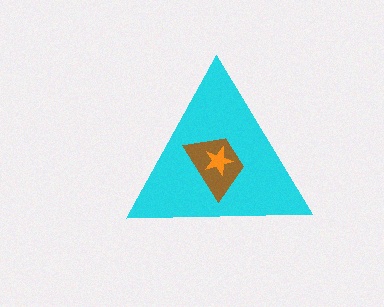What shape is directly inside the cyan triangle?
The brown trapezoid.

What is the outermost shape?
The cyan triangle.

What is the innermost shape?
The orange star.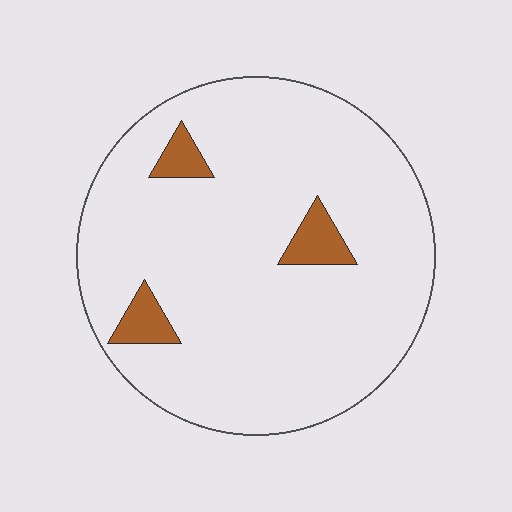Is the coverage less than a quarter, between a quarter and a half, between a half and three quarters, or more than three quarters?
Less than a quarter.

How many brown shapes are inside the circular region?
3.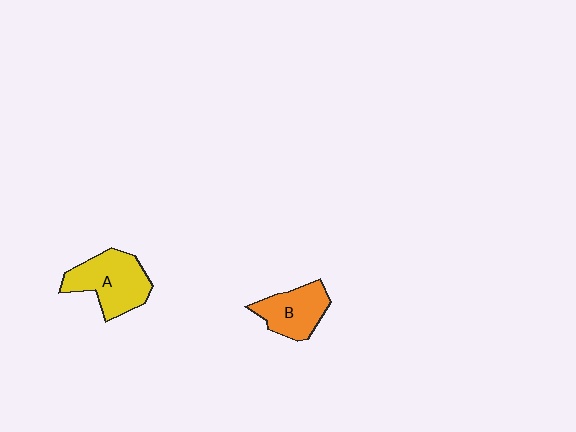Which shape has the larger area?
Shape A (yellow).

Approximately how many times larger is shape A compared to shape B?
Approximately 1.3 times.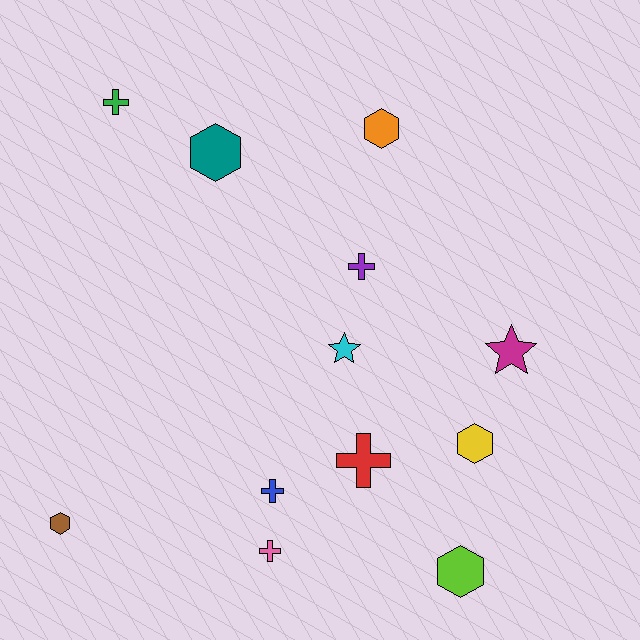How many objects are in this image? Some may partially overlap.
There are 12 objects.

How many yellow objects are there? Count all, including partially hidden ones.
There is 1 yellow object.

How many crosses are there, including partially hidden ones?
There are 5 crosses.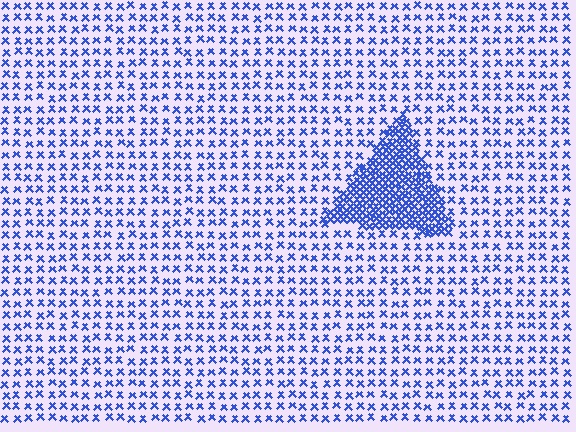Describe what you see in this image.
The image contains small blue elements arranged at two different densities. A triangle-shaped region is visible where the elements are more densely packed than the surrounding area.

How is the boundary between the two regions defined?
The boundary is defined by a change in element density (approximately 3.1x ratio). All elements are the same color, size, and shape.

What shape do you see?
I see a triangle.